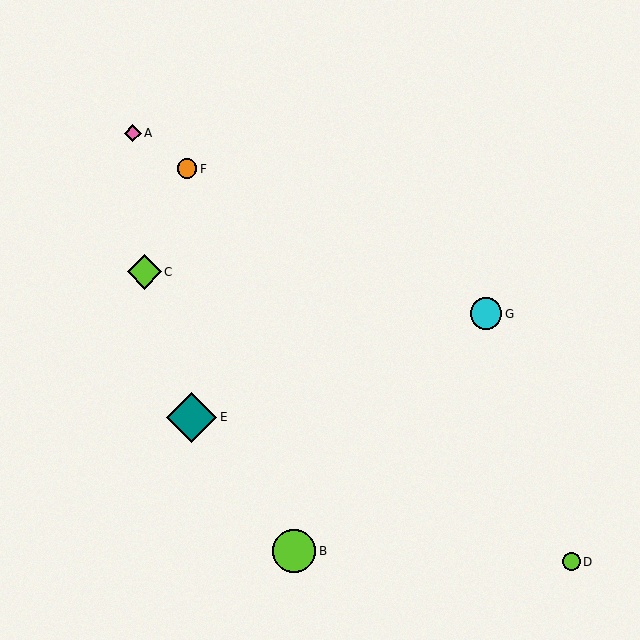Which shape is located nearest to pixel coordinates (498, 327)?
The cyan circle (labeled G) at (486, 314) is nearest to that location.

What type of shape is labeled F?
Shape F is an orange circle.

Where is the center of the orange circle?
The center of the orange circle is at (187, 169).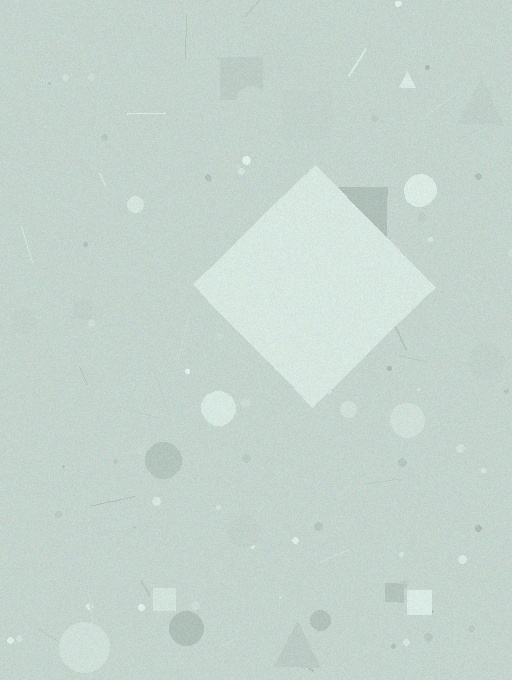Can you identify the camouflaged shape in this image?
The camouflaged shape is a diamond.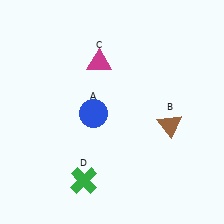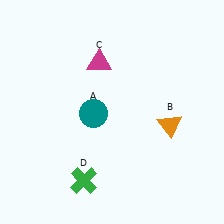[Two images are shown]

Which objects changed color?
A changed from blue to teal. B changed from brown to orange.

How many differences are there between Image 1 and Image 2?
There are 2 differences between the two images.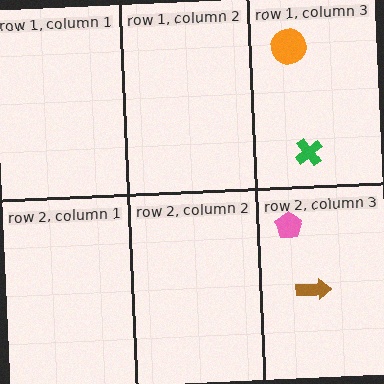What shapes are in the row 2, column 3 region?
The pink pentagon, the brown arrow.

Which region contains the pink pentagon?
The row 2, column 3 region.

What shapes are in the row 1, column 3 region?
The orange circle, the green cross.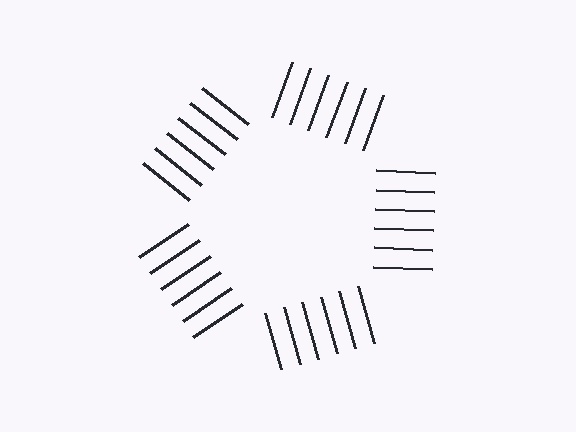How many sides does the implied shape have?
5 sides — the line-ends trace a pentagon.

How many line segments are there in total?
30 — 6 along each of the 5 edges.